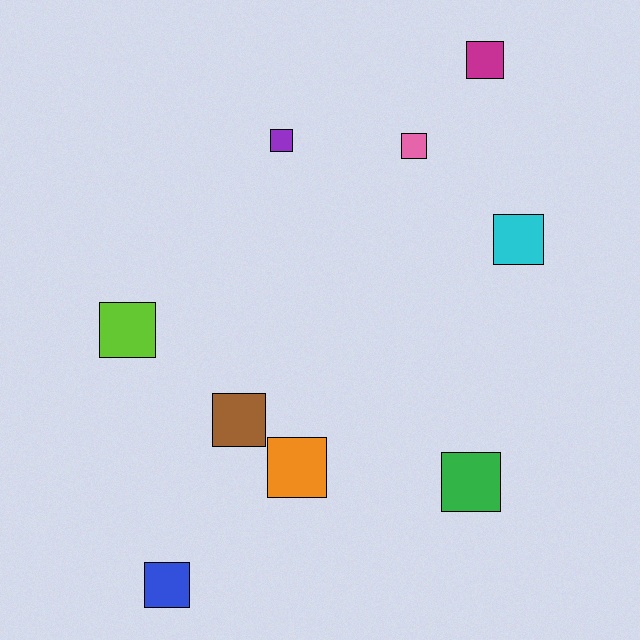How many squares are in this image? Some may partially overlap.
There are 9 squares.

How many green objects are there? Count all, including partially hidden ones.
There is 1 green object.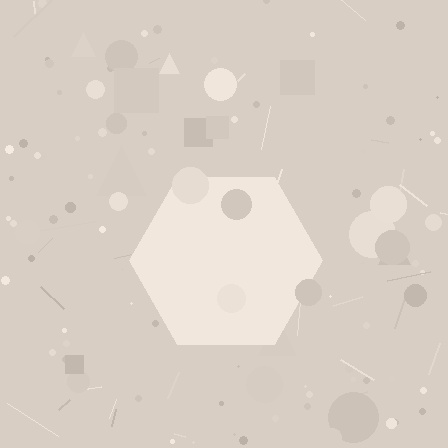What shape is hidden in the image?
A hexagon is hidden in the image.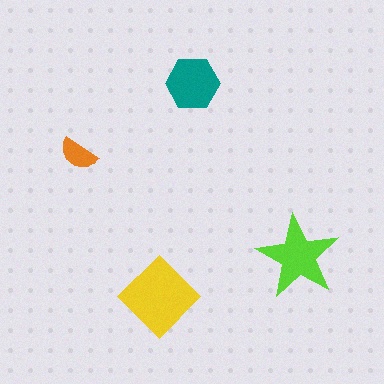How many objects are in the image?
There are 4 objects in the image.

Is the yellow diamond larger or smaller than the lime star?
Larger.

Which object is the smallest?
The orange semicircle.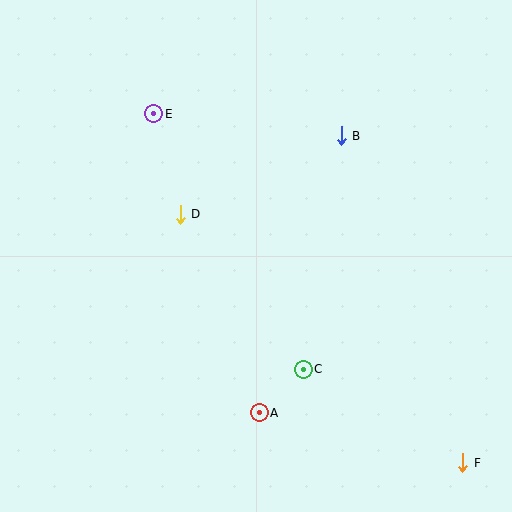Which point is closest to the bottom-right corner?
Point F is closest to the bottom-right corner.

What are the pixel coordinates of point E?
Point E is at (154, 114).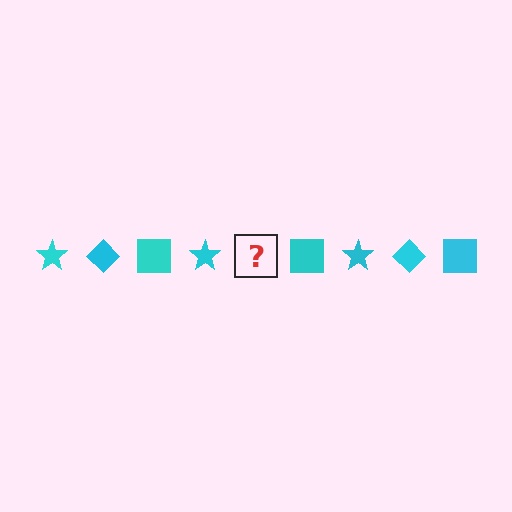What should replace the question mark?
The question mark should be replaced with a cyan diamond.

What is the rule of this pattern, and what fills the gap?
The rule is that the pattern cycles through star, diamond, square shapes in cyan. The gap should be filled with a cyan diamond.